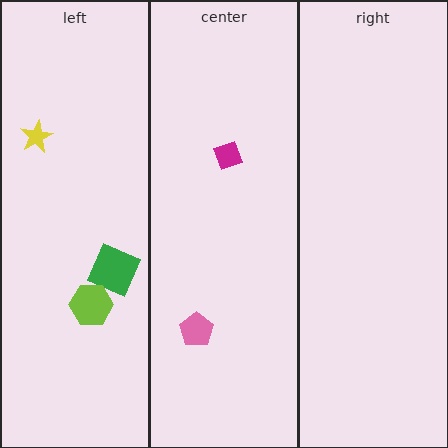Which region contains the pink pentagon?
The center region.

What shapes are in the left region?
The yellow star, the green square, the lime hexagon.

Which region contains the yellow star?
The left region.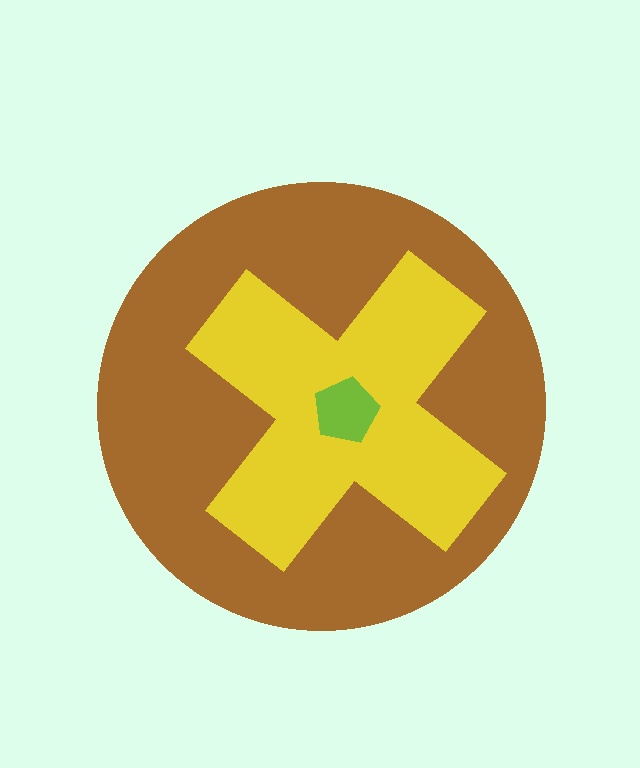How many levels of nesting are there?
3.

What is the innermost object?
The lime pentagon.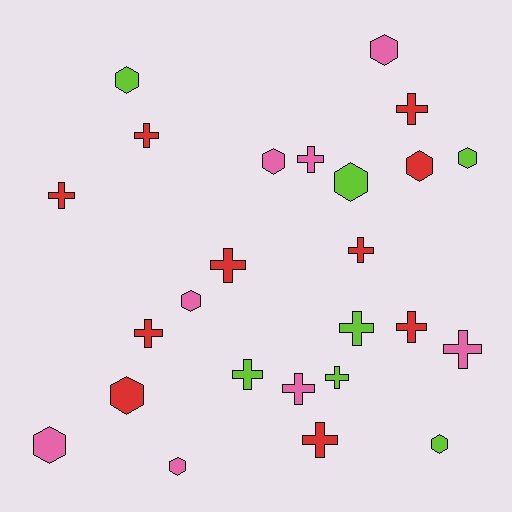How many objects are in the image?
There are 25 objects.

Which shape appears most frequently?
Cross, with 14 objects.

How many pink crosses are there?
There are 3 pink crosses.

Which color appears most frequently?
Red, with 10 objects.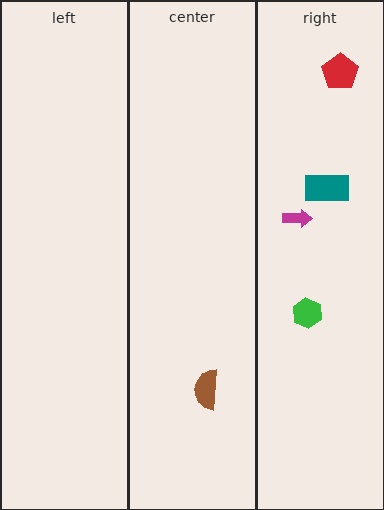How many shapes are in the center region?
1.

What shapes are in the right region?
The teal rectangle, the green hexagon, the red pentagon, the magenta arrow.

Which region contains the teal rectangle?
The right region.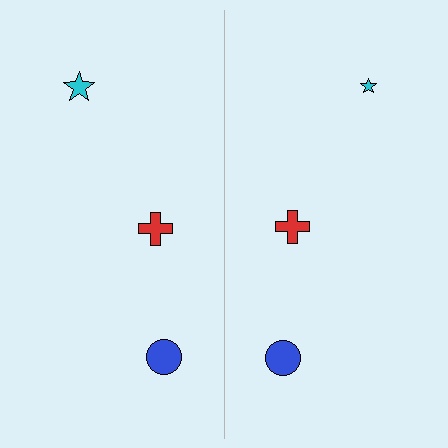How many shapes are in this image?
There are 6 shapes in this image.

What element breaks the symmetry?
The cyan star on the right side has a different size than its mirror counterpart.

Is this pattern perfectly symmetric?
No, the pattern is not perfectly symmetric. The cyan star on the right side has a different size than its mirror counterpart.